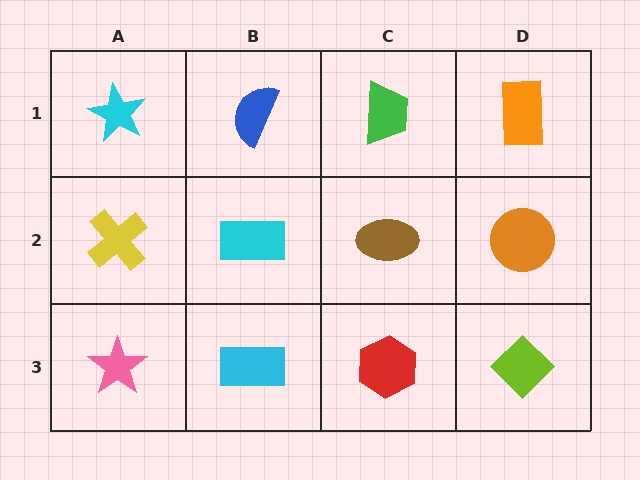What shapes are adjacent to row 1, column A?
A yellow cross (row 2, column A), a blue semicircle (row 1, column B).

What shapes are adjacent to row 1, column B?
A cyan rectangle (row 2, column B), a cyan star (row 1, column A), a green trapezoid (row 1, column C).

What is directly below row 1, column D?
An orange circle.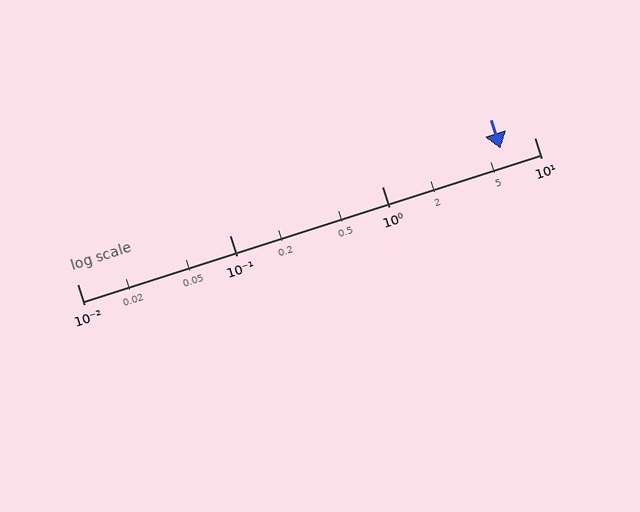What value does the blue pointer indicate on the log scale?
The pointer indicates approximately 6.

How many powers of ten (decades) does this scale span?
The scale spans 3 decades, from 0.01 to 10.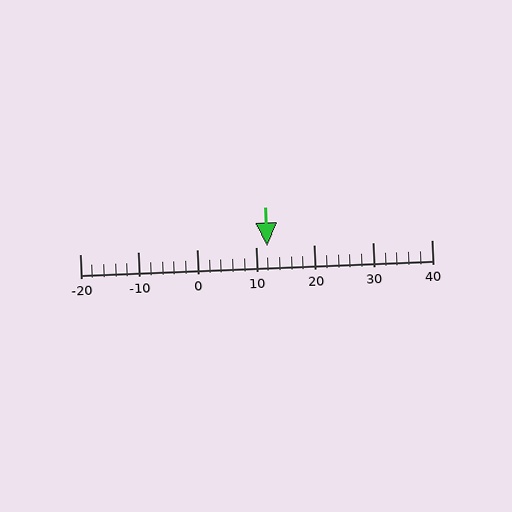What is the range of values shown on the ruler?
The ruler shows values from -20 to 40.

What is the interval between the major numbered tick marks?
The major tick marks are spaced 10 units apart.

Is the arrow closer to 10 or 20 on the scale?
The arrow is closer to 10.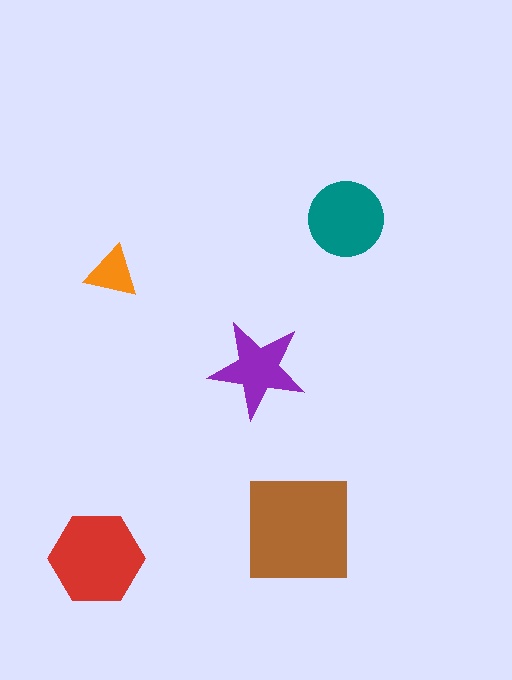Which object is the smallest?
The orange triangle.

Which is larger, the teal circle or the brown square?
The brown square.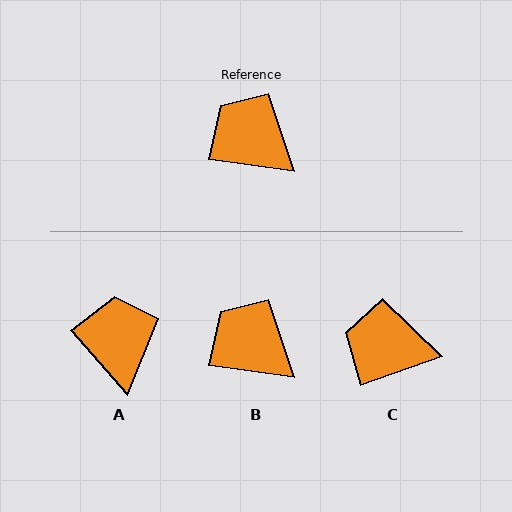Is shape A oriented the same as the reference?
No, it is off by about 40 degrees.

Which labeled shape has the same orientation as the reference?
B.